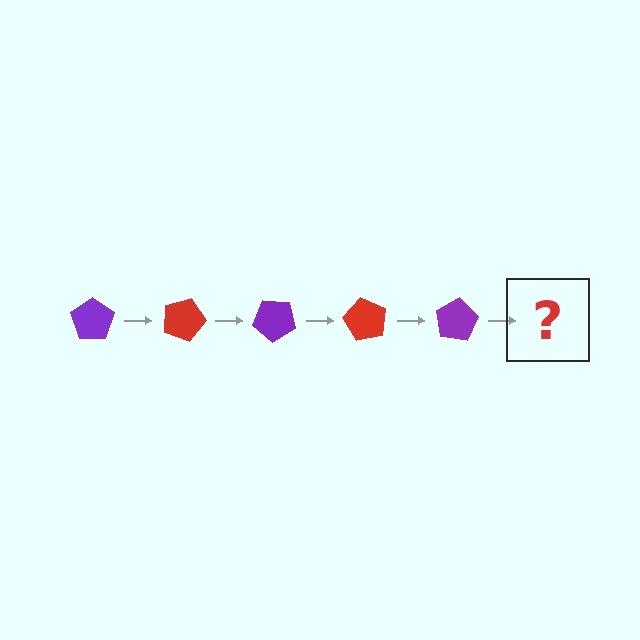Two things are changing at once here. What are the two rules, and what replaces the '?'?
The two rules are that it rotates 20 degrees each step and the color cycles through purple and red. The '?' should be a red pentagon, rotated 100 degrees from the start.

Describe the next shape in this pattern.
It should be a red pentagon, rotated 100 degrees from the start.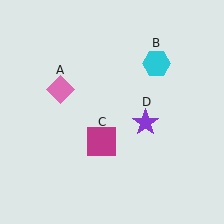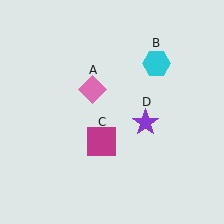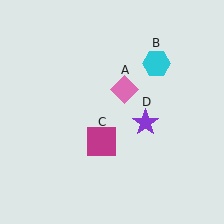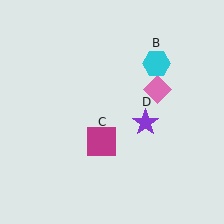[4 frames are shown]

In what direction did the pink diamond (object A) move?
The pink diamond (object A) moved right.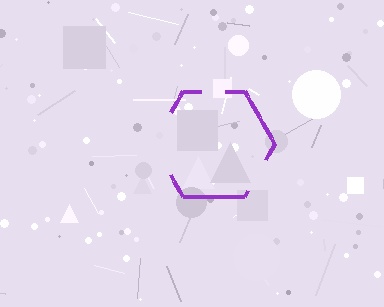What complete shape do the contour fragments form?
The contour fragments form a hexagon.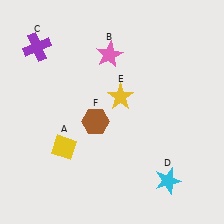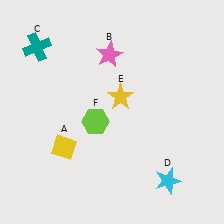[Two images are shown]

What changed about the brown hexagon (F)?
In Image 1, F is brown. In Image 2, it changed to lime.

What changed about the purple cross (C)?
In Image 1, C is purple. In Image 2, it changed to teal.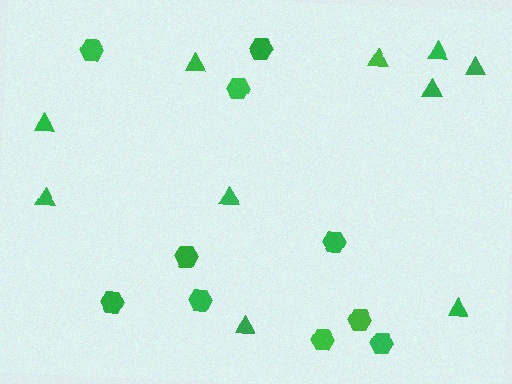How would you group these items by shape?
There are 2 groups: one group of hexagons (10) and one group of triangles (10).